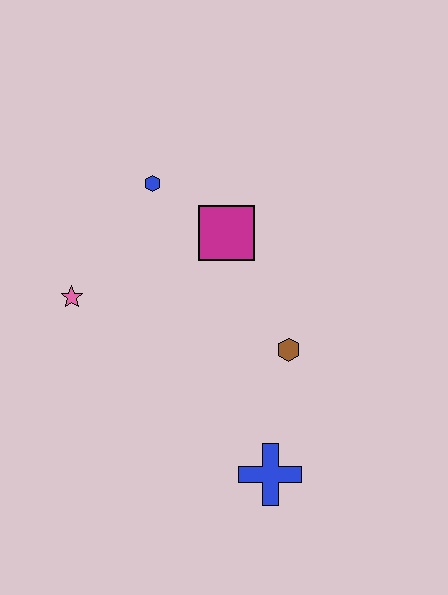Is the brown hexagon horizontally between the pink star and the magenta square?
No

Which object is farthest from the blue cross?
The blue hexagon is farthest from the blue cross.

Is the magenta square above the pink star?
Yes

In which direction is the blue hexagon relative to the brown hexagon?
The blue hexagon is above the brown hexagon.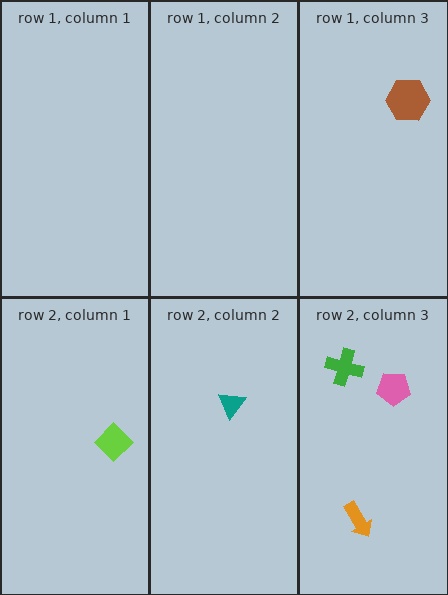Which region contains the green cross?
The row 2, column 3 region.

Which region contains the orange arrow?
The row 2, column 3 region.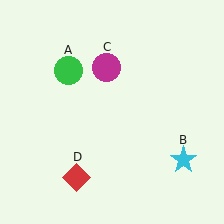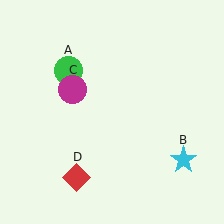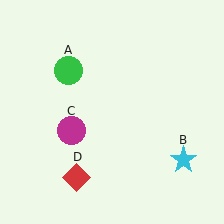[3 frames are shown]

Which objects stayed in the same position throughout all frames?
Green circle (object A) and cyan star (object B) and red diamond (object D) remained stationary.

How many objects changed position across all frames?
1 object changed position: magenta circle (object C).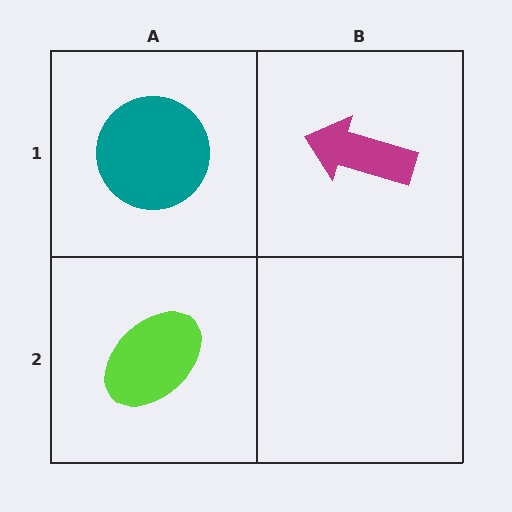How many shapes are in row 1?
2 shapes.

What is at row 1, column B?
A magenta arrow.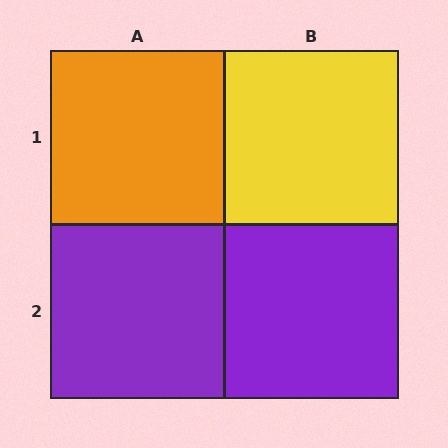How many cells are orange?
1 cell is orange.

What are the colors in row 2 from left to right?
Purple, purple.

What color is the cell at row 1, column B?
Yellow.